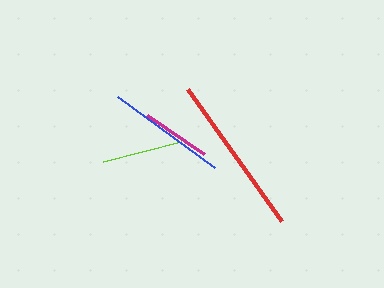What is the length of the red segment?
The red segment is approximately 162 pixels long.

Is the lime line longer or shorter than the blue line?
The blue line is longer than the lime line.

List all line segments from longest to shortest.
From longest to shortest: red, blue, lime, magenta.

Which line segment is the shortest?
The magenta line is the shortest at approximately 70 pixels.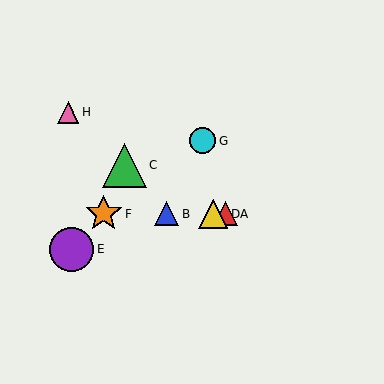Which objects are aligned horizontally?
Objects A, B, D, F are aligned horizontally.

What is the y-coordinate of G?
Object G is at y≈141.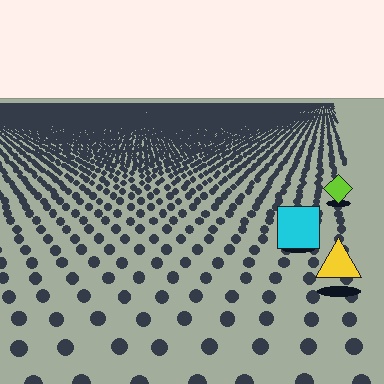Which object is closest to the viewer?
The yellow triangle is closest. The texture marks near it are larger and more spread out.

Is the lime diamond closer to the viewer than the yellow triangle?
No. The yellow triangle is closer — you can tell from the texture gradient: the ground texture is coarser near it.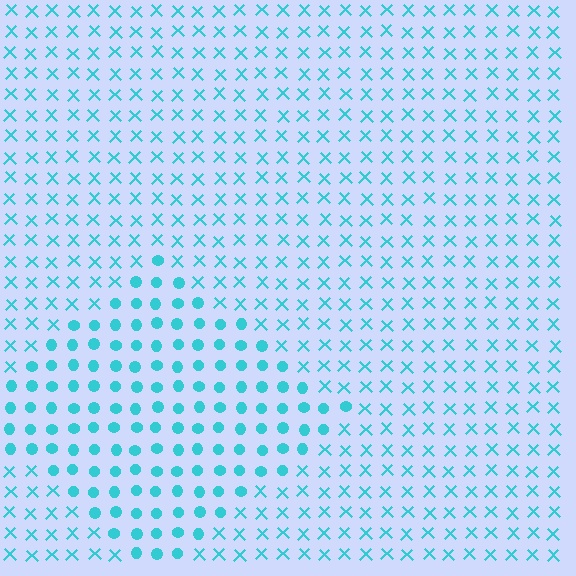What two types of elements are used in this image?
The image uses circles inside the diamond region and X marks outside it.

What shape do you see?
I see a diamond.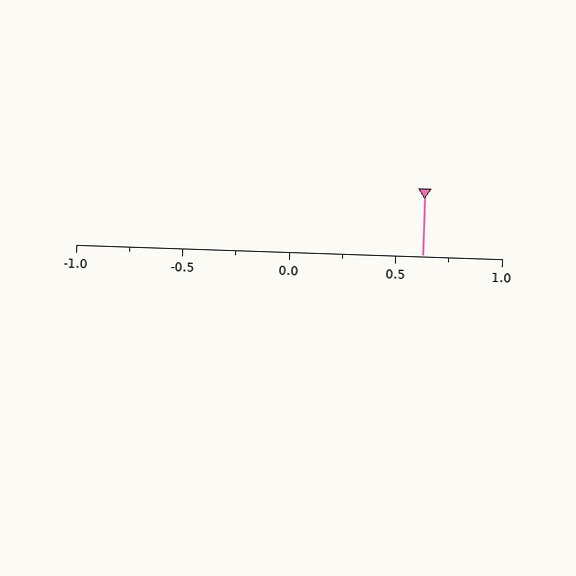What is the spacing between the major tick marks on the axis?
The major ticks are spaced 0.5 apart.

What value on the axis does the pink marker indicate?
The marker indicates approximately 0.62.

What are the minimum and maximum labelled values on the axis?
The axis runs from -1.0 to 1.0.